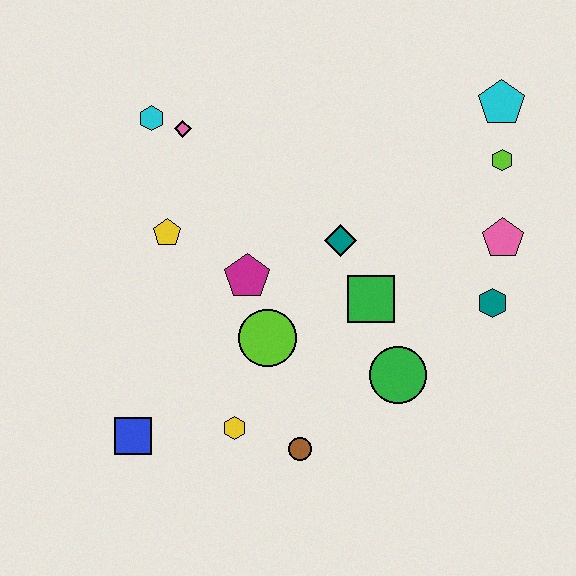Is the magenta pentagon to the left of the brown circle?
Yes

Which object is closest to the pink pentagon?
The teal hexagon is closest to the pink pentagon.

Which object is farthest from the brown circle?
The cyan pentagon is farthest from the brown circle.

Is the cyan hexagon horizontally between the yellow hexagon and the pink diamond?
No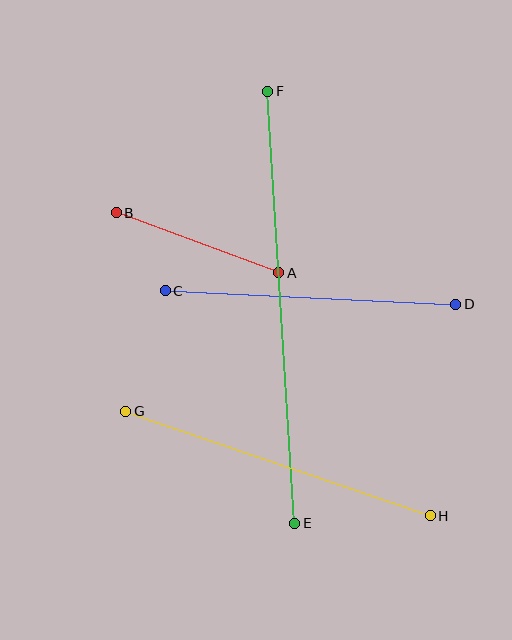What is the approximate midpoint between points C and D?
The midpoint is at approximately (311, 298) pixels.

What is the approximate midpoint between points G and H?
The midpoint is at approximately (278, 463) pixels.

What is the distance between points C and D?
The distance is approximately 291 pixels.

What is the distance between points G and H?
The distance is approximately 322 pixels.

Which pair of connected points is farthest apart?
Points E and F are farthest apart.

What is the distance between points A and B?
The distance is approximately 173 pixels.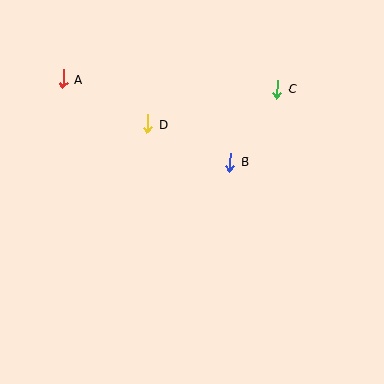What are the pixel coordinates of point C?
Point C is at (277, 89).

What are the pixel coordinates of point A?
Point A is at (63, 79).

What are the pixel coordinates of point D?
Point D is at (148, 124).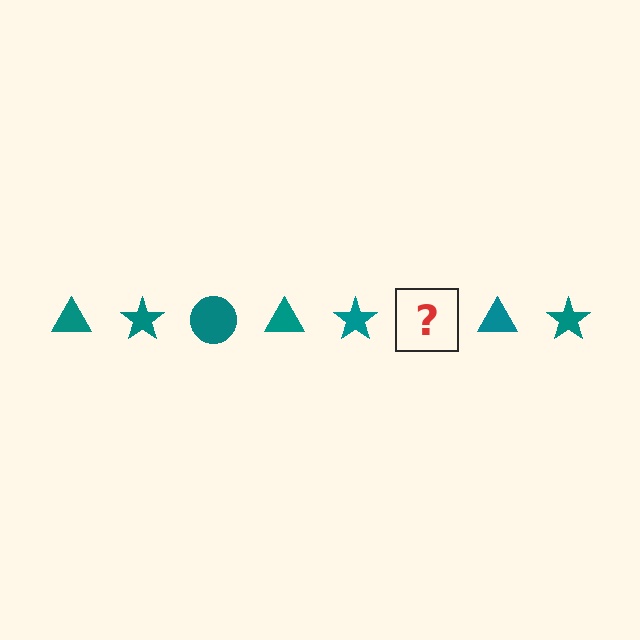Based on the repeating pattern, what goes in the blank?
The blank should be a teal circle.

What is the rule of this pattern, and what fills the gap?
The rule is that the pattern cycles through triangle, star, circle shapes in teal. The gap should be filled with a teal circle.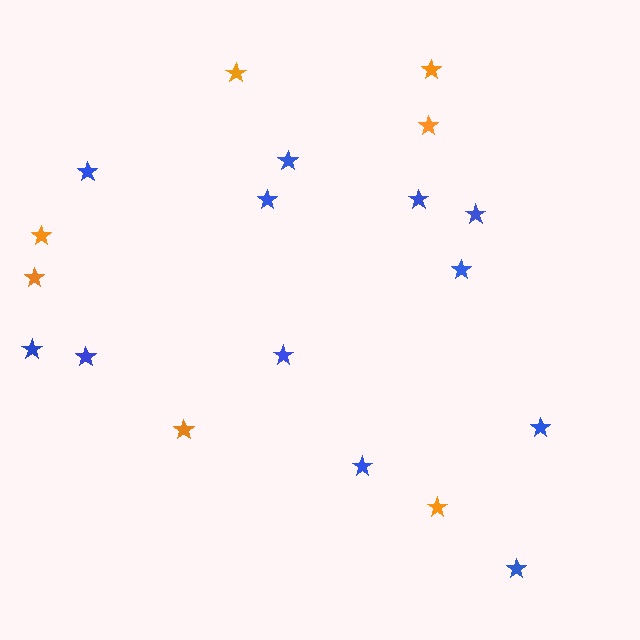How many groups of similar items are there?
There are 2 groups: one group of blue stars (12) and one group of orange stars (7).